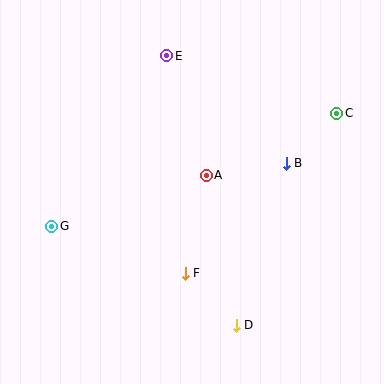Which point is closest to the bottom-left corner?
Point G is closest to the bottom-left corner.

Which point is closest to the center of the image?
Point A at (206, 175) is closest to the center.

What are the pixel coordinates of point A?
Point A is at (206, 175).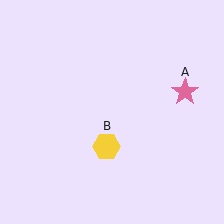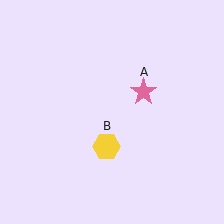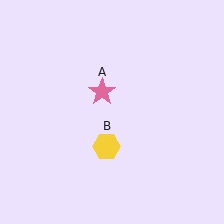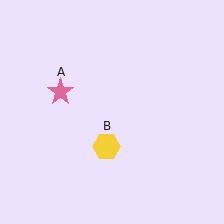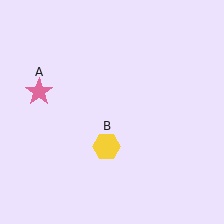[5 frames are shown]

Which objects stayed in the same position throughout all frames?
Yellow hexagon (object B) remained stationary.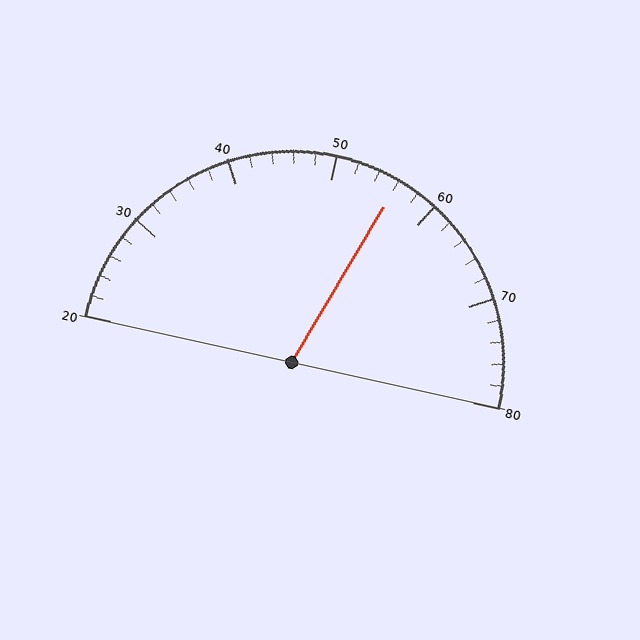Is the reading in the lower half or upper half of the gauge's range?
The reading is in the upper half of the range (20 to 80).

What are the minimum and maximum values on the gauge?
The gauge ranges from 20 to 80.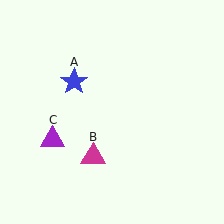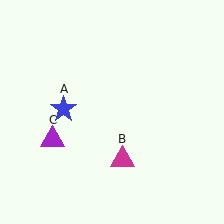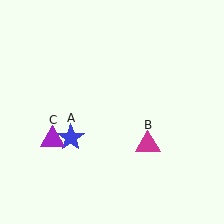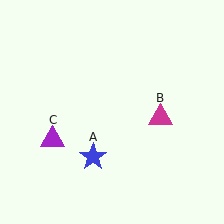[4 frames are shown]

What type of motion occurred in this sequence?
The blue star (object A), magenta triangle (object B) rotated counterclockwise around the center of the scene.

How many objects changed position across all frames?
2 objects changed position: blue star (object A), magenta triangle (object B).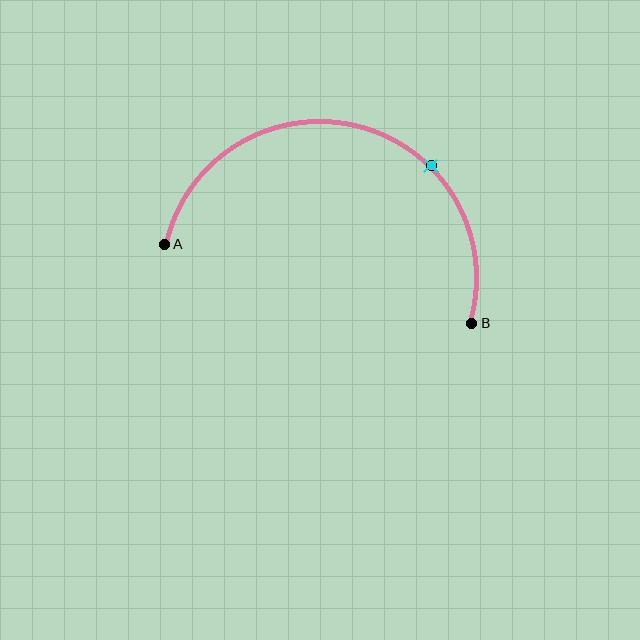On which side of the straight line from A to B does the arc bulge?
The arc bulges above the straight line connecting A and B.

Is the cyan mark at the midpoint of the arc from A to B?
No. The cyan mark lies on the arc but is closer to endpoint B. The arc midpoint would be at the point on the curve equidistant along the arc from both A and B.